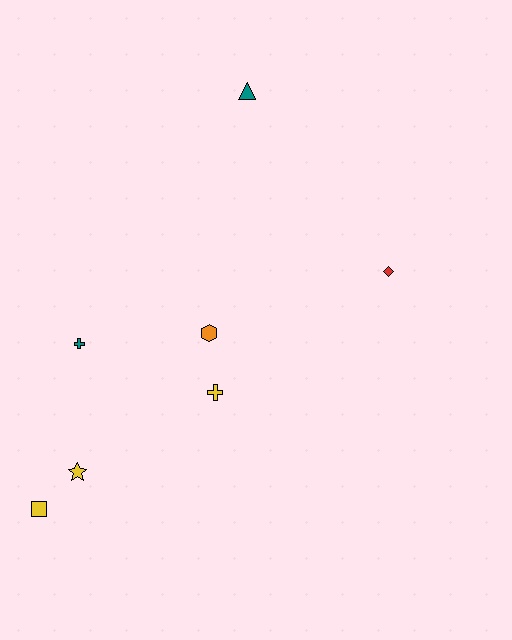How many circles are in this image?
There are no circles.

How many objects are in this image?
There are 7 objects.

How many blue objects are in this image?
There are no blue objects.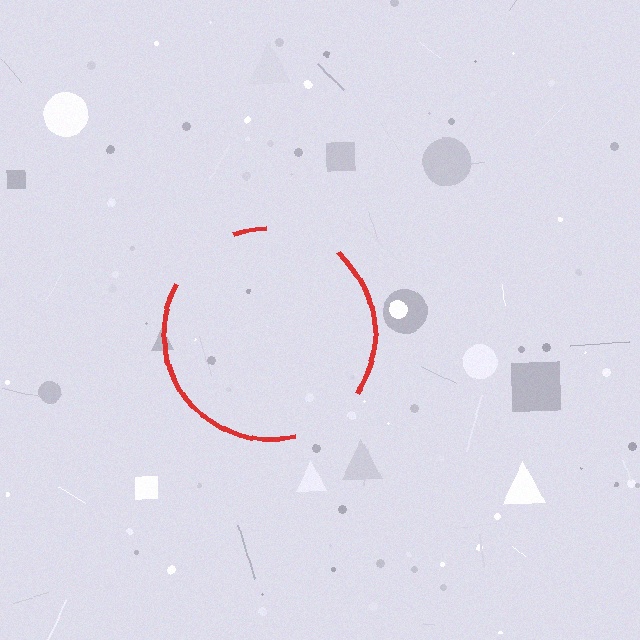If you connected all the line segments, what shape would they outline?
They would outline a circle.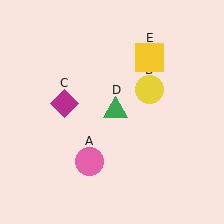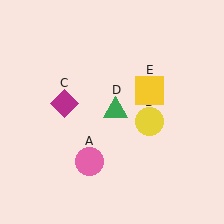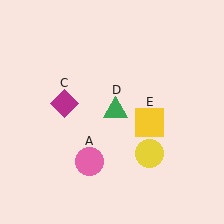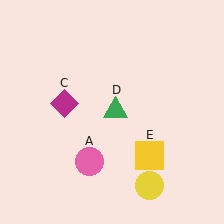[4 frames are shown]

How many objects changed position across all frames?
2 objects changed position: yellow circle (object B), yellow square (object E).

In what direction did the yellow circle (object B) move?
The yellow circle (object B) moved down.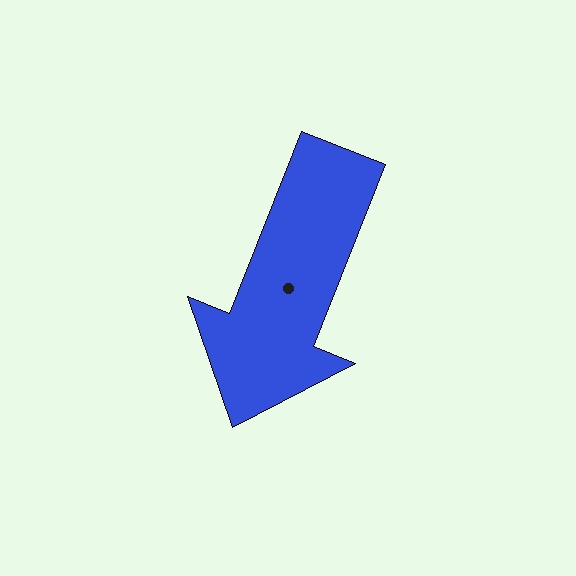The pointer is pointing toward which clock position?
Roughly 7 o'clock.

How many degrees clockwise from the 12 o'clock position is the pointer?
Approximately 202 degrees.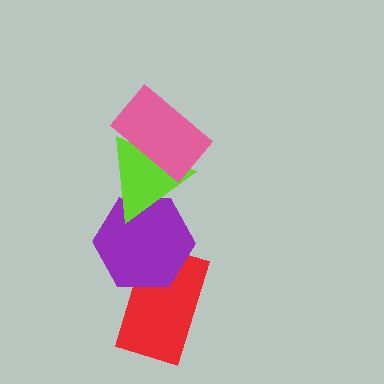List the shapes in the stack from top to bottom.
From top to bottom: the pink rectangle, the lime triangle, the purple hexagon, the red rectangle.